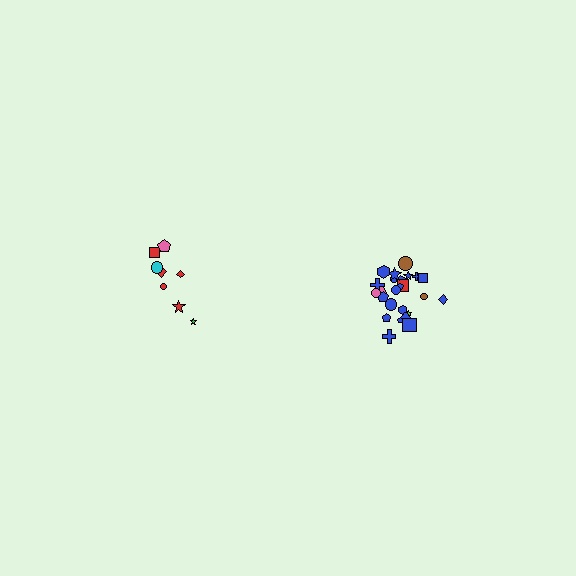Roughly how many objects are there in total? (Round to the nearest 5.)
Roughly 35 objects in total.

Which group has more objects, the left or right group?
The right group.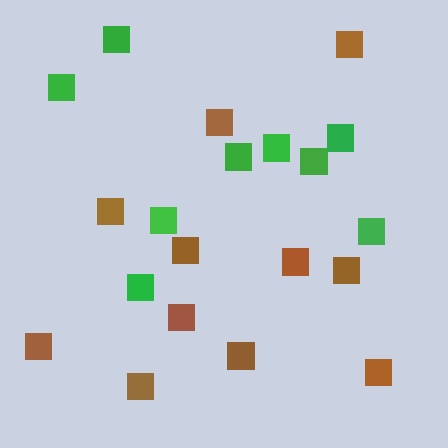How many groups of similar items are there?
There are 2 groups: one group of brown squares (11) and one group of green squares (9).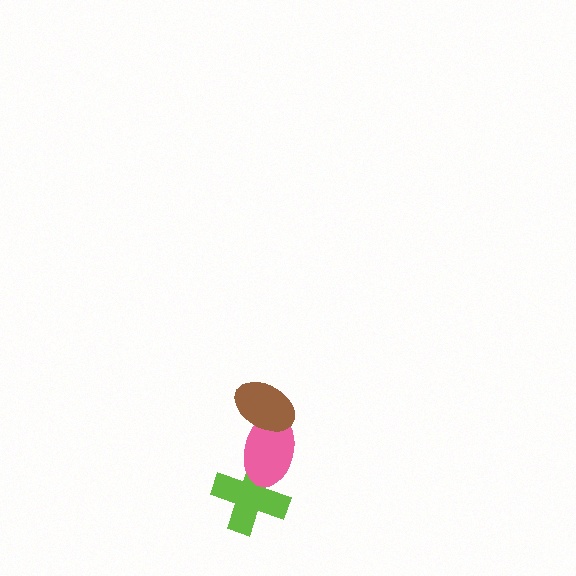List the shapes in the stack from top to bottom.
From top to bottom: the brown ellipse, the pink ellipse, the lime cross.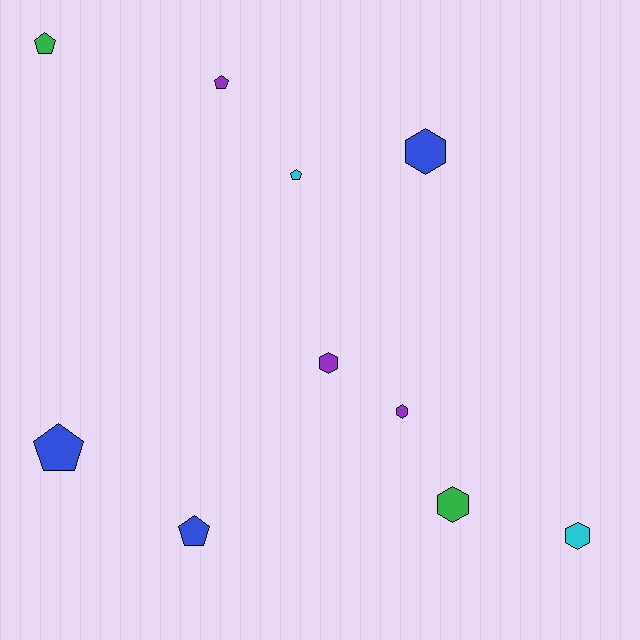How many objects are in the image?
There are 10 objects.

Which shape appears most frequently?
Hexagon, with 5 objects.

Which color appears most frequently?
Blue, with 3 objects.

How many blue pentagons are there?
There are 2 blue pentagons.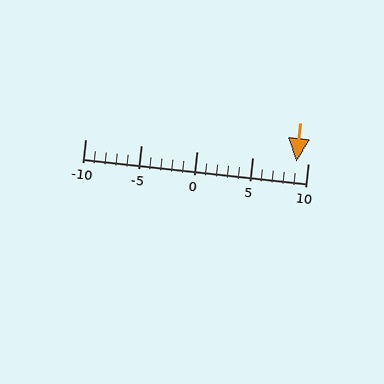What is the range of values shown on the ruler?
The ruler shows values from -10 to 10.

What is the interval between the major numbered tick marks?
The major tick marks are spaced 5 units apart.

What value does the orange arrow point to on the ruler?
The orange arrow points to approximately 9.